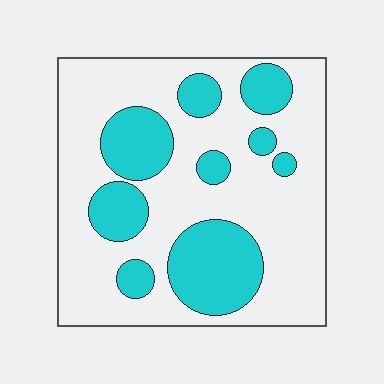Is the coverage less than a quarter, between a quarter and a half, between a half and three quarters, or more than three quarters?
Between a quarter and a half.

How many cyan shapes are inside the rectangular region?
9.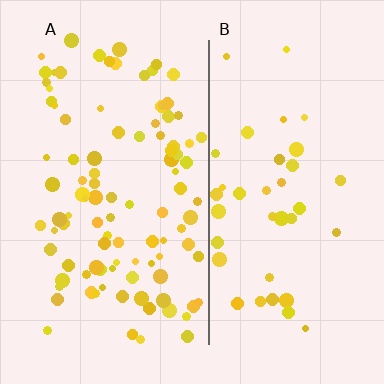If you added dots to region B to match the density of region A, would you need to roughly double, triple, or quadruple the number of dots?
Approximately triple.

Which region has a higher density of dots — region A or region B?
A (the left).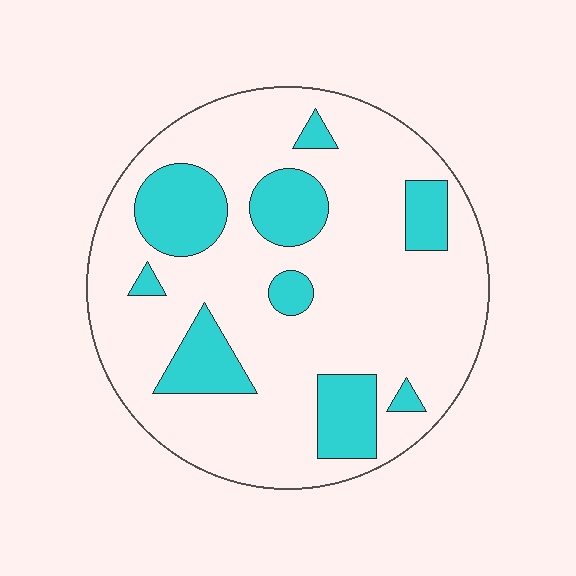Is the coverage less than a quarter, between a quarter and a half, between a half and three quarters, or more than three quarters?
Less than a quarter.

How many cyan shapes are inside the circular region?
9.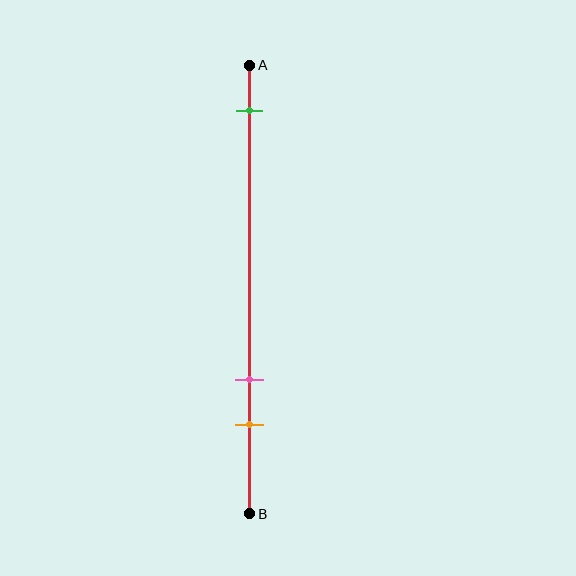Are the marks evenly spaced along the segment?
No, the marks are not evenly spaced.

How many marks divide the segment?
There are 3 marks dividing the segment.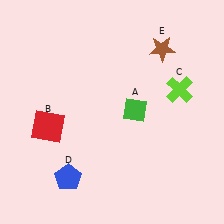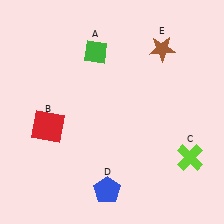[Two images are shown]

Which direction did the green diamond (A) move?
The green diamond (A) moved up.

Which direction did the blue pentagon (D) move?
The blue pentagon (D) moved right.